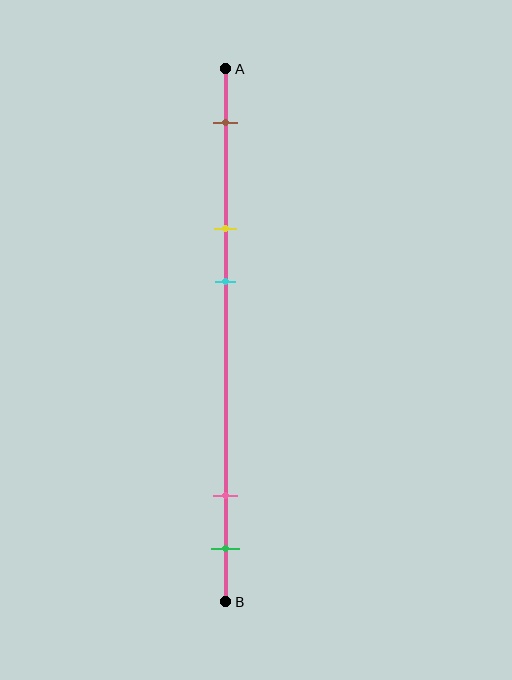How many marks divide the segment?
There are 5 marks dividing the segment.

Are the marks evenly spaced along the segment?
No, the marks are not evenly spaced.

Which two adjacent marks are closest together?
The pink and green marks are the closest adjacent pair.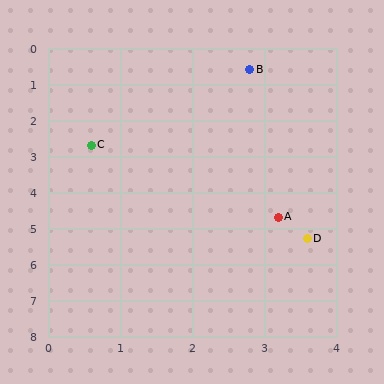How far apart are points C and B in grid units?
Points C and B are about 3.0 grid units apart.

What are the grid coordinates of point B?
Point B is at approximately (2.8, 0.6).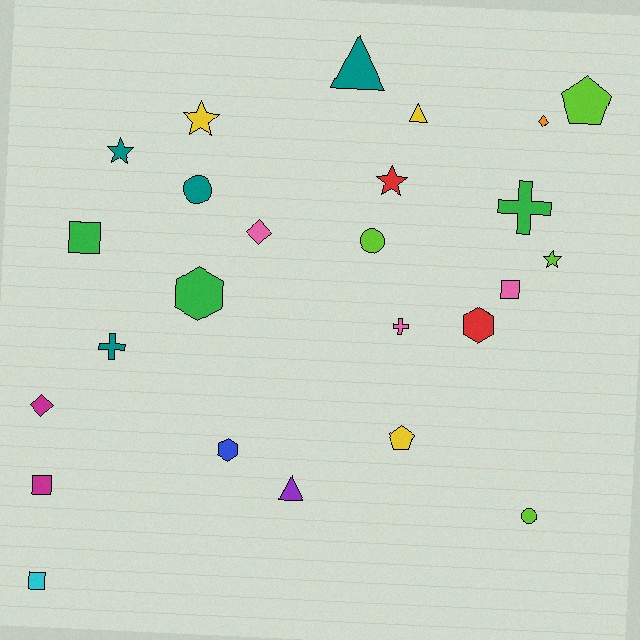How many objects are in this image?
There are 25 objects.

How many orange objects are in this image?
There is 1 orange object.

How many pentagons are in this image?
There are 2 pentagons.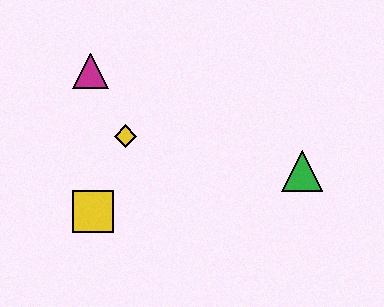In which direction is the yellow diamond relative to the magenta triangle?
The yellow diamond is below the magenta triangle.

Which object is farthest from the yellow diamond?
The green triangle is farthest from the yellow diamond.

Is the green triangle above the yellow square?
Yes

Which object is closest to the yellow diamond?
The magenta triangle is closest to the yellow diamond.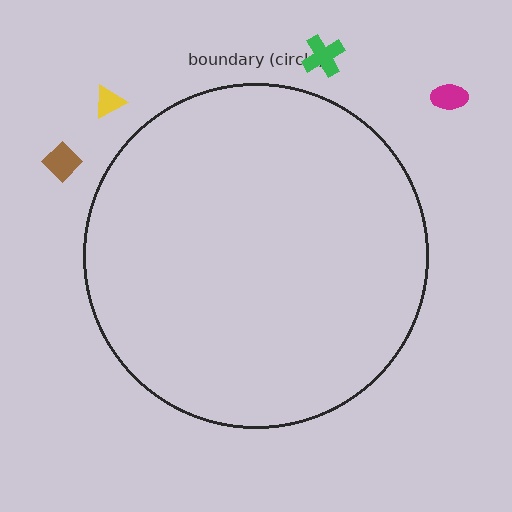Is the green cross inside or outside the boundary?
Outside.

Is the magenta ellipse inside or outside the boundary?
Outside.